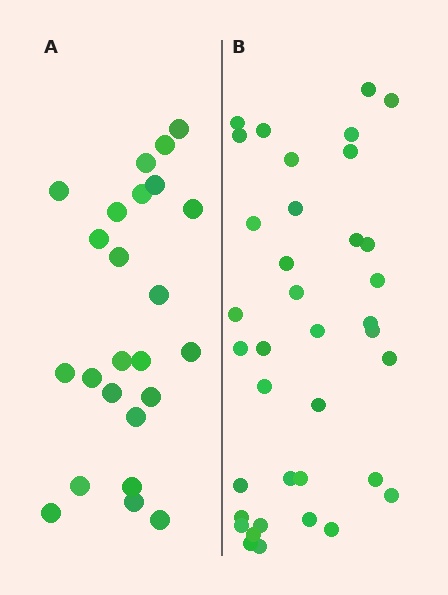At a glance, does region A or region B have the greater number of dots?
Region B (the right region) has more dots.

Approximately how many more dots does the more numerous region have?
Region B has approximately 15 more dots than region A.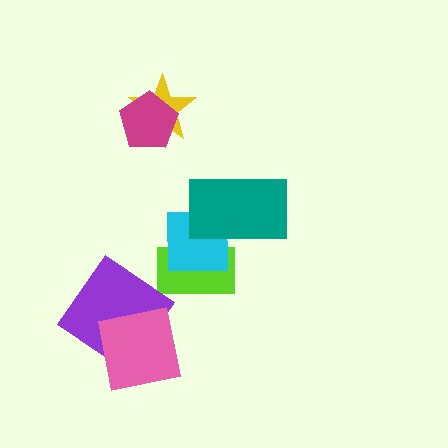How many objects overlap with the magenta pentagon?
1 object overlaps with the magenta pentagon.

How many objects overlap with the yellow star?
1 object overlaps with the yellow star.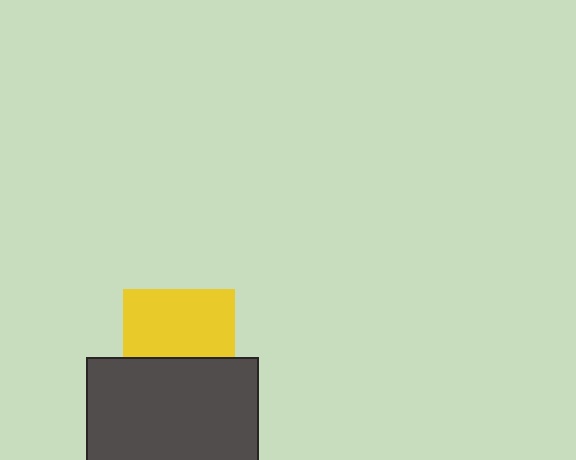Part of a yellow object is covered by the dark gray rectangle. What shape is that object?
It is a square.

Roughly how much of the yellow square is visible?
About half of it is visible (roughly 61%).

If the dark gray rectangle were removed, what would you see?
You would see the complete yellow square.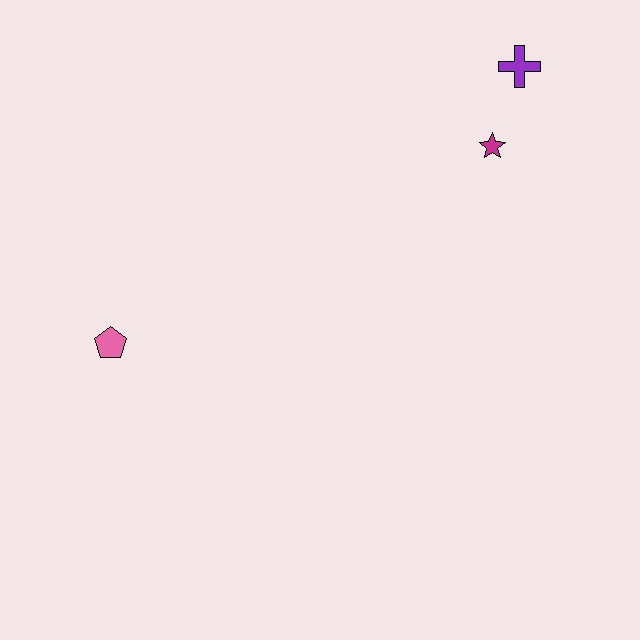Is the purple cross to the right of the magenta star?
Yes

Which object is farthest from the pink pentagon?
The purple cross is farthest from the pink pentagon.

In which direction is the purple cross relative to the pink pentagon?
The purple cross is to the right of the pink pentagon.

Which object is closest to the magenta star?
The purple cross is closest to the magenta star.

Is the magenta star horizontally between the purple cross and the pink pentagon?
Yes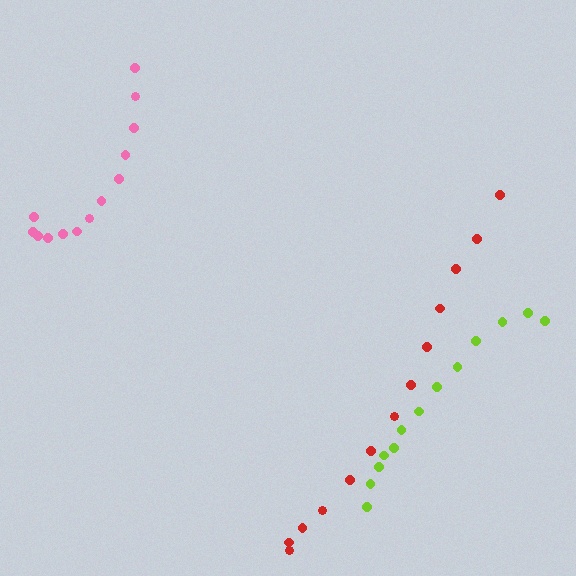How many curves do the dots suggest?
There are 3 distinct paths.